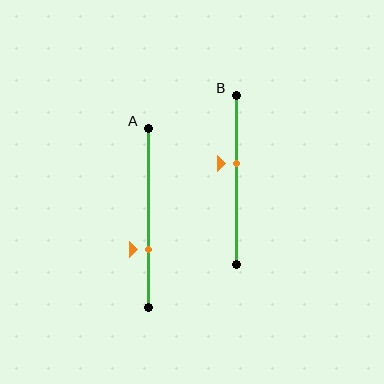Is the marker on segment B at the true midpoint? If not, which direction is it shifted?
No, the marker on segment B is shifted upward by about 9% of the segment length.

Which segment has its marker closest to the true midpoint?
Segment B has its marker closest to the true midpoint.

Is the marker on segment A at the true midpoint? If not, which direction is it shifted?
No, the marker on segment A is shifted downward by about 18% of the segment length.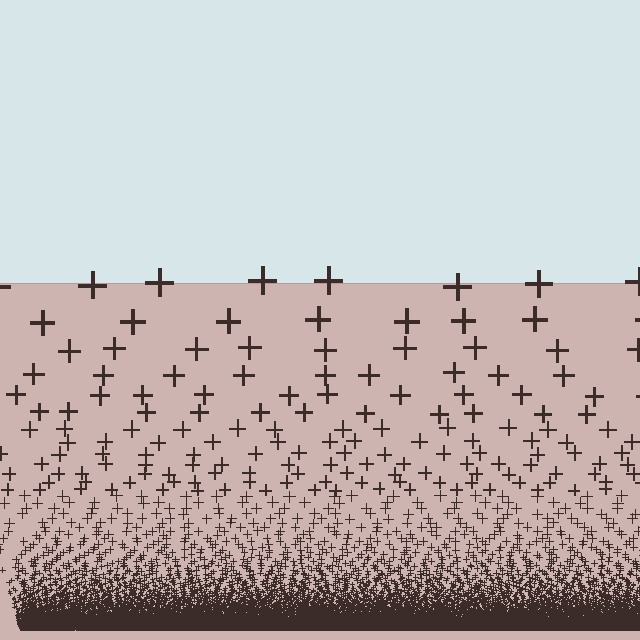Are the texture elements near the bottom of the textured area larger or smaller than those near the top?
Smaller. The gradient is inverted — elements near the bottom are smaller and denser.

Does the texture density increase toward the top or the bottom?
Density increases toward the bottom.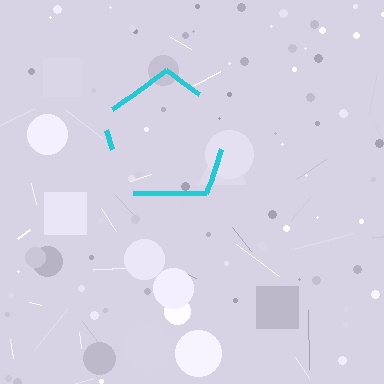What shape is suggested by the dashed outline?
The dashed outline suggests a pentagon.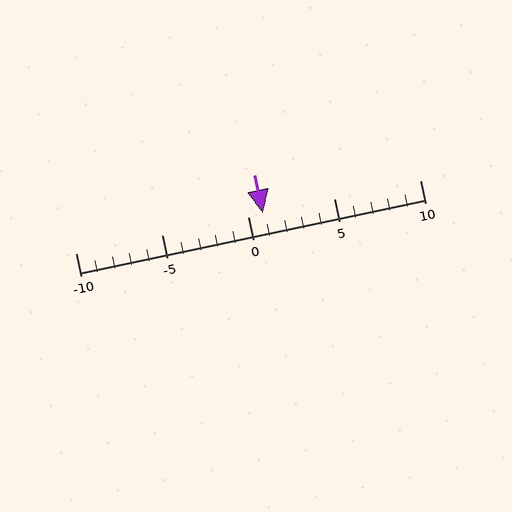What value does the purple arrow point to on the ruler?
The purple arrow points to approximately 1.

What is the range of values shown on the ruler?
The ruler shows values from -10 to 10.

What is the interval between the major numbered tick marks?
The major tick marks are spaced 5 units apart.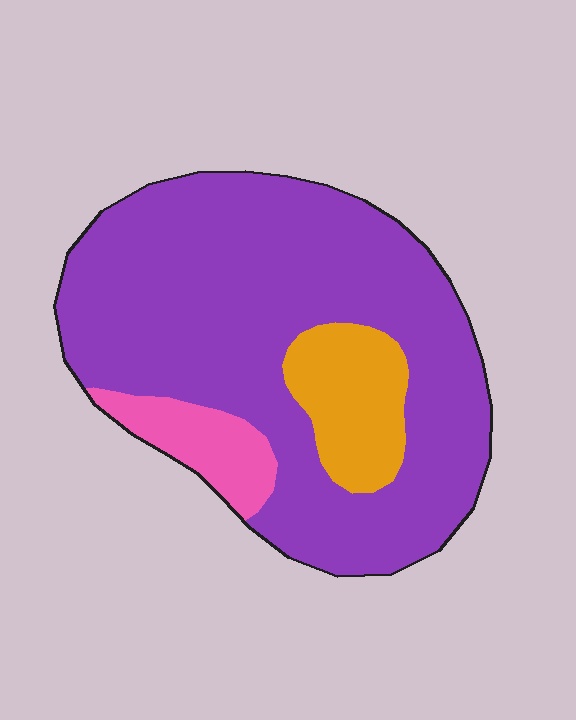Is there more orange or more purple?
Purple.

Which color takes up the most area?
Purple, at roughly 80%.